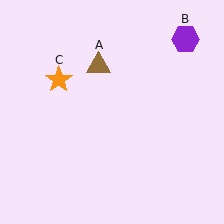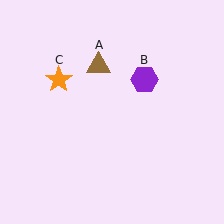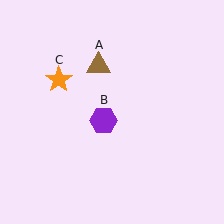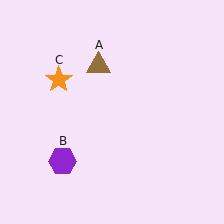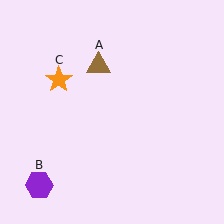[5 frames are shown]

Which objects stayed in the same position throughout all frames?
Brown triangle (object A) and orange star (object C) remained stationary.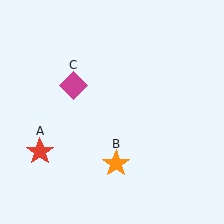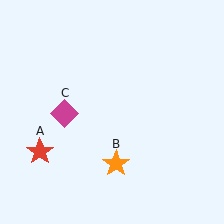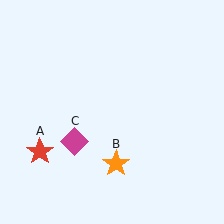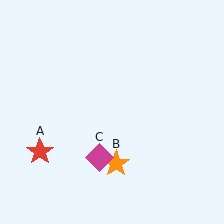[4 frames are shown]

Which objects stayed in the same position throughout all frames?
Red star (object A) and orange star (object B) remained stationary.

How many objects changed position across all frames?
1 object changed position: magenta diamond (object C).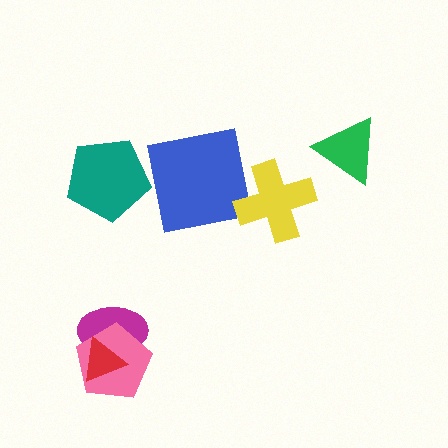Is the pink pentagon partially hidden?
Yes, it is partially covered by another shape.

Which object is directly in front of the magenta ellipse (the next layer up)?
The pink pentagon is directly in front of the magenta ellipse.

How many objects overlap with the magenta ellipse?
2 objects overlap with the magenta ellipse.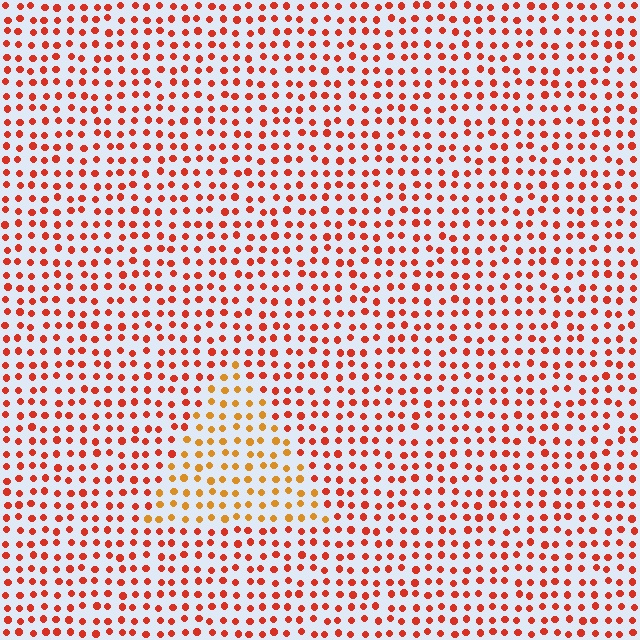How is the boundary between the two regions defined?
The boundary is defined purely by a slight shift in hue (about 32 degrees). Spacing, size, and orientation are identical on both sides.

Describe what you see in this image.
The image is filled with small red elements in a uniform arrangement. A triangle-shaped region is visible where the elements are tinted to a slightly different hue, forming a subtle color boundary.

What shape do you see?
I see a triangle.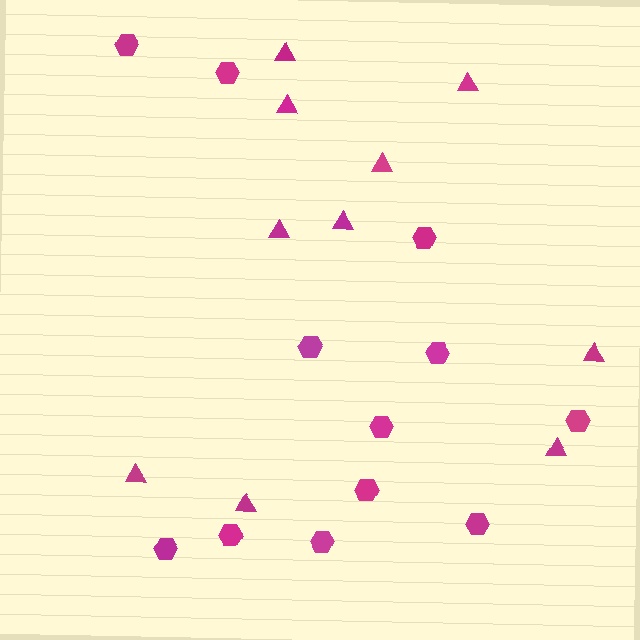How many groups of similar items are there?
There are 2 groups: one group of hexagons (12) and one group of triangles (10).